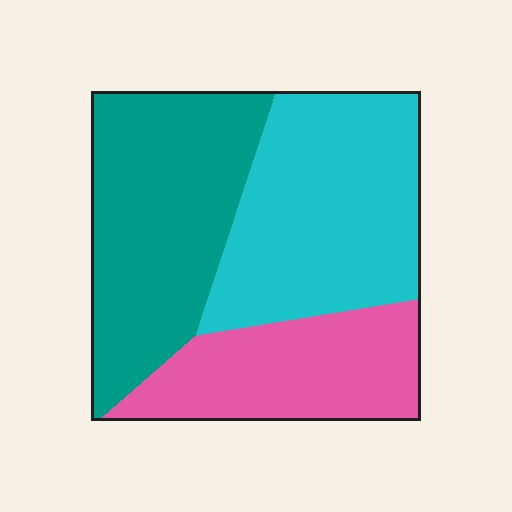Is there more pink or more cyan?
Cyan.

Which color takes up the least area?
Pink, at roughly 25%.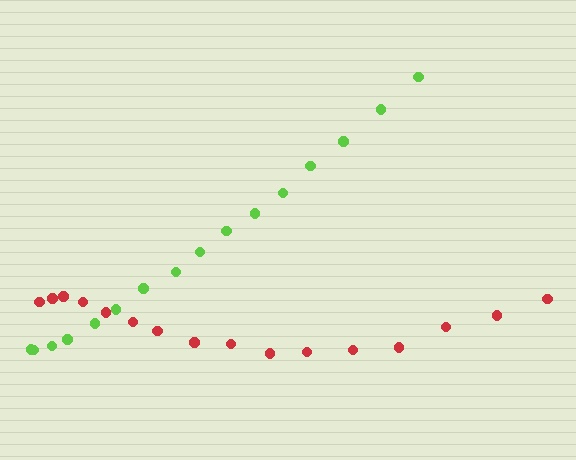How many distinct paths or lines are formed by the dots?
There are 2 distinct paths.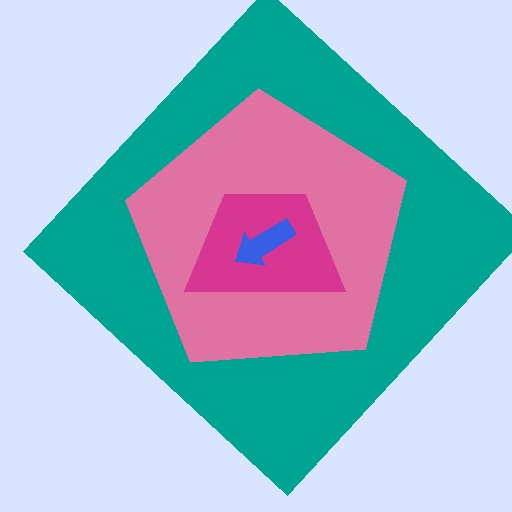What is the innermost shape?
The blue arrow.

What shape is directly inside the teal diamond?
The pink pentagon.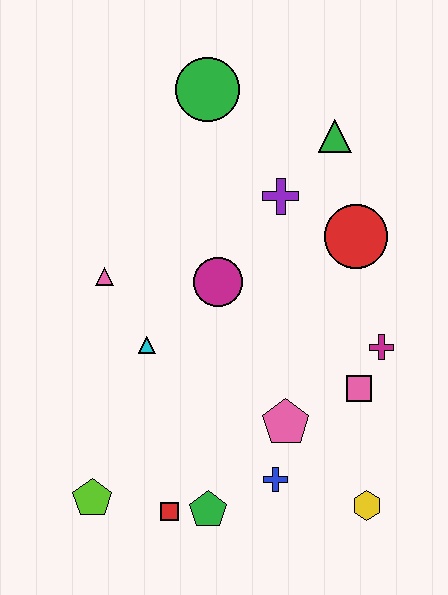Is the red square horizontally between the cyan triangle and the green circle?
Yes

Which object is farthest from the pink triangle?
The yellow hexagon is farthest from the pink triangle.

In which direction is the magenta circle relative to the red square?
The magenta circle is above the red square.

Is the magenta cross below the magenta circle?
Yes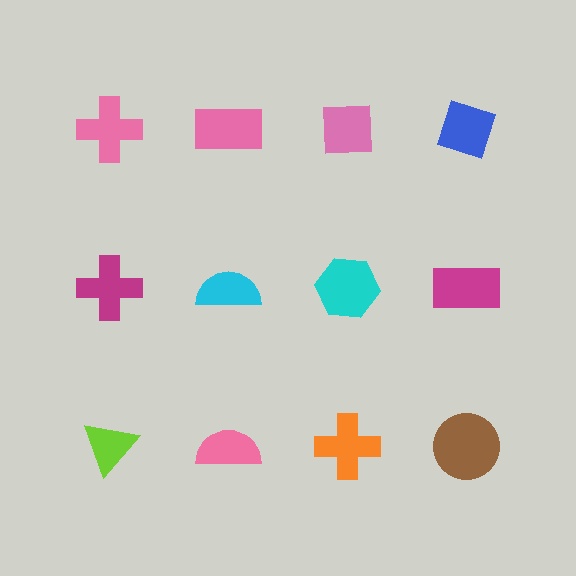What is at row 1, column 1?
A pink cross.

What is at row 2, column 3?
A cyan hexagon.